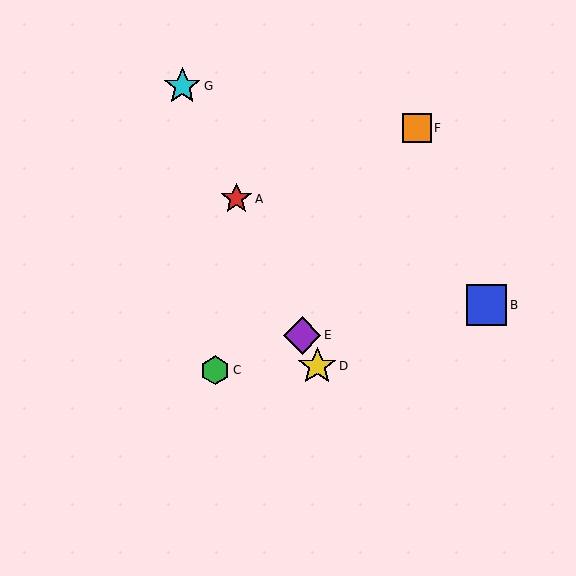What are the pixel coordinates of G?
Object G is at (182, 86).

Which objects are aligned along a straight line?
Objects A, D, E, G are aligned along a straight line.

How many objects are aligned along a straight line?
4 objects (A, D, E, G) are aligned along a straight line.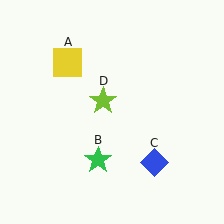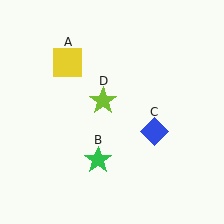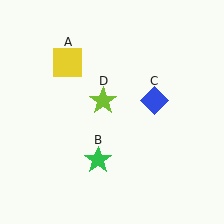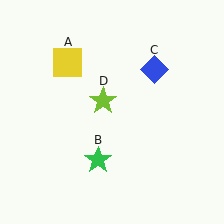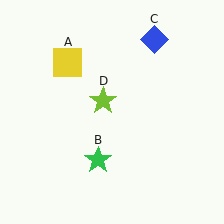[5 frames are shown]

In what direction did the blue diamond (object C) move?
The blue diamond (object C) moved up.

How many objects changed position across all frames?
1 object changed position: blue diamond (object C).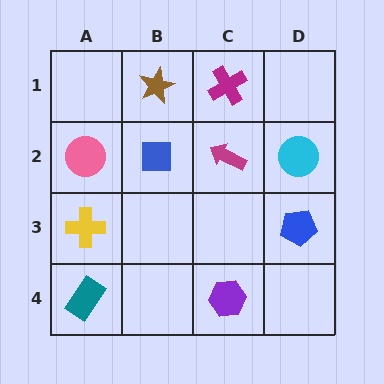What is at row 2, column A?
A pink circle.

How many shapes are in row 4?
2 shapes.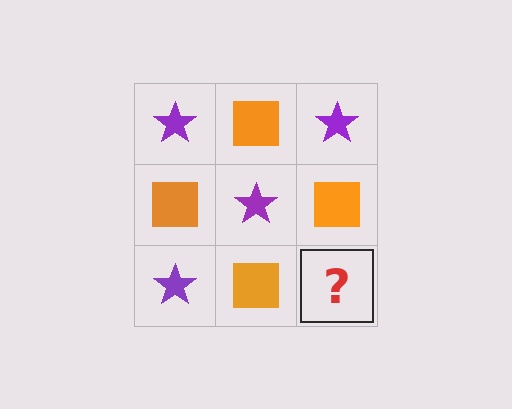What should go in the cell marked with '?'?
The missing cell should contain a purple star.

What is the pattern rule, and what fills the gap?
The rule is that it alternates purple star and orange square in a checkerboard pattern. The gap should be filled with a purple star.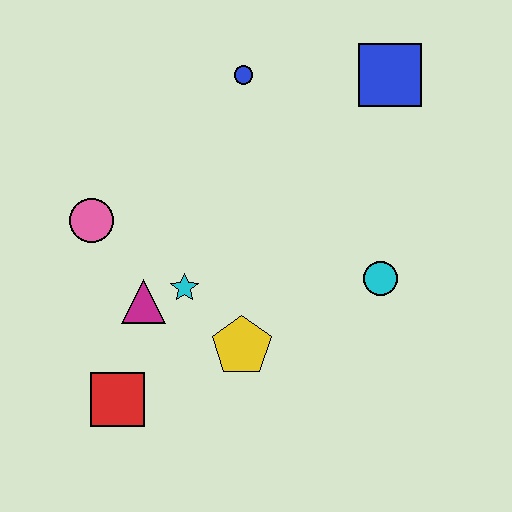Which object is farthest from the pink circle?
The blue square is farthest from the pink circle.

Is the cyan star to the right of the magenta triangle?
Yes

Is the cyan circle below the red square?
No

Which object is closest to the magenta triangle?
The cyan star is closest to the magenta triangle.